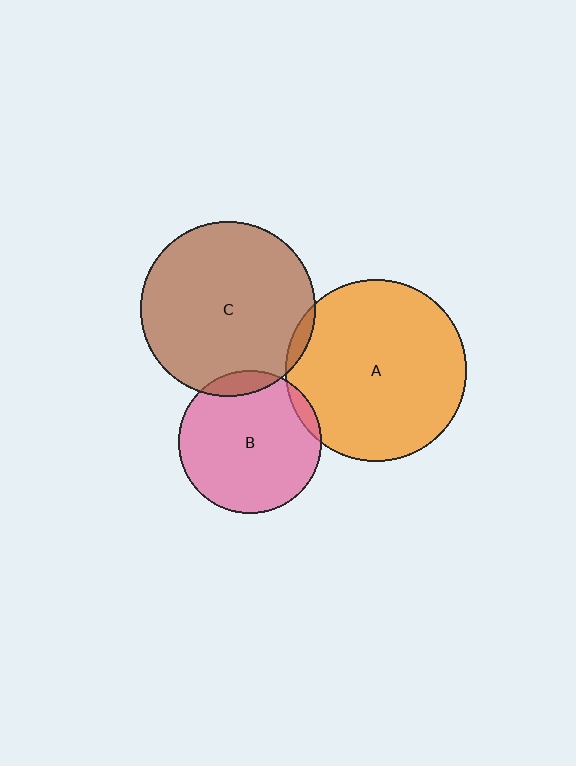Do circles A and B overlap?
Yes.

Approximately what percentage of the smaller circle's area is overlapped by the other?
Approximately 5%.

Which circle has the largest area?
Circle A (orange).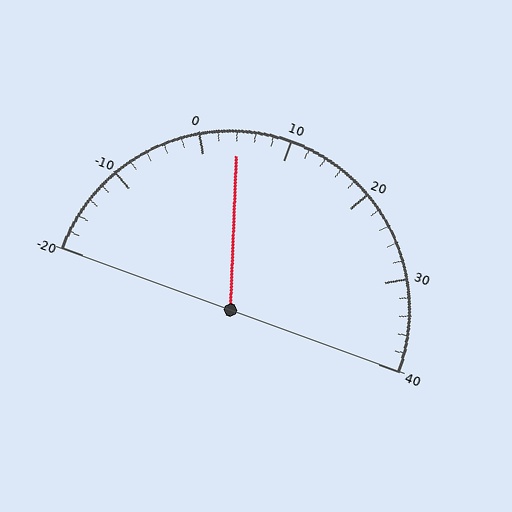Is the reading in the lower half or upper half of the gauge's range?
The reading is in the lower half of the range (-20 to 40).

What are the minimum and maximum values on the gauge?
The gauge ranges from -20 to 40.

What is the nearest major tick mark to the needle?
The nearest major tick mark is 0.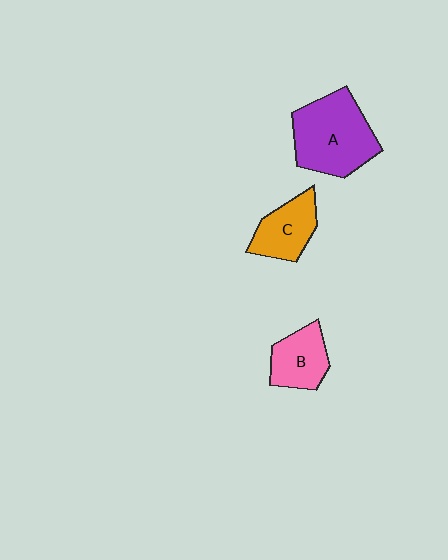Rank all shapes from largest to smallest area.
From largest to smallest: A (purple), C (orange), B (pink).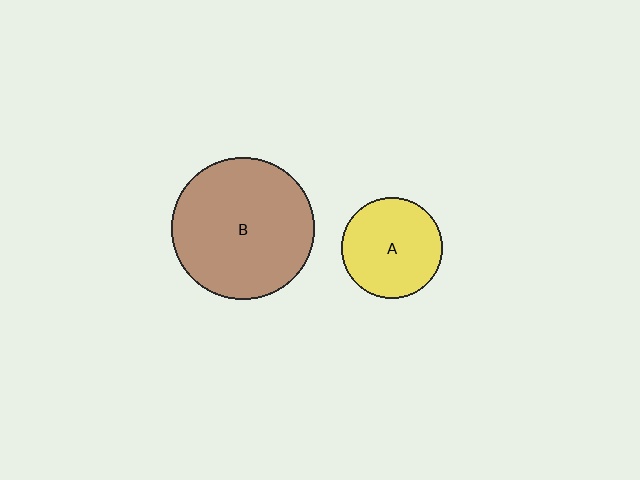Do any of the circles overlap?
No, none of the circles overlap.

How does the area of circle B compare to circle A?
Approximately 2.0 times.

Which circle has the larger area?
Circle B (brown).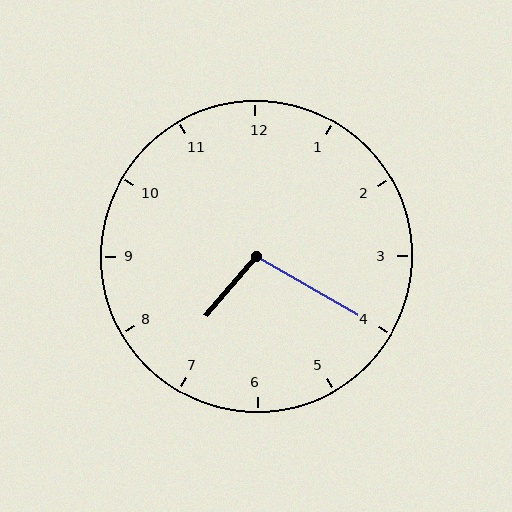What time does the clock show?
7:20.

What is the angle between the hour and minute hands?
Approximately 100 degrees.